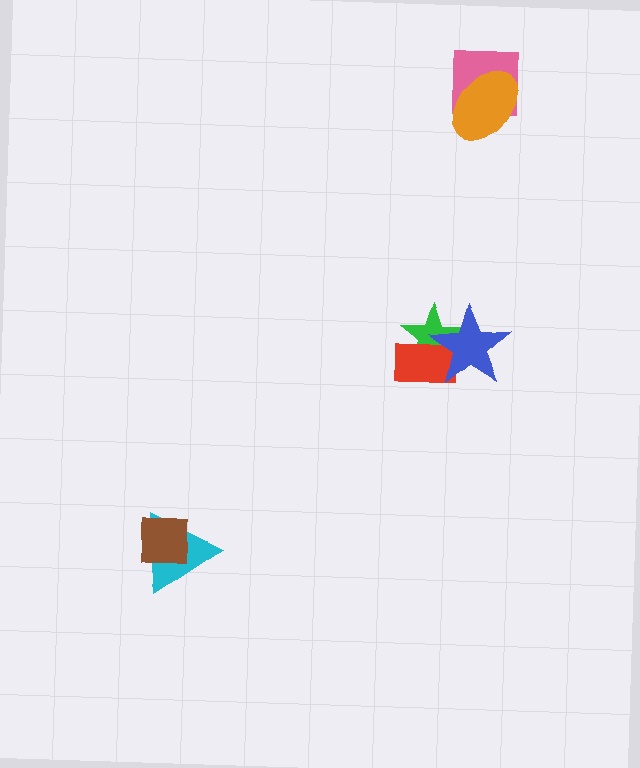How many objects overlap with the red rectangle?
2 objects overlap with the red rectangle.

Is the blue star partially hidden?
No, no other shape covers it.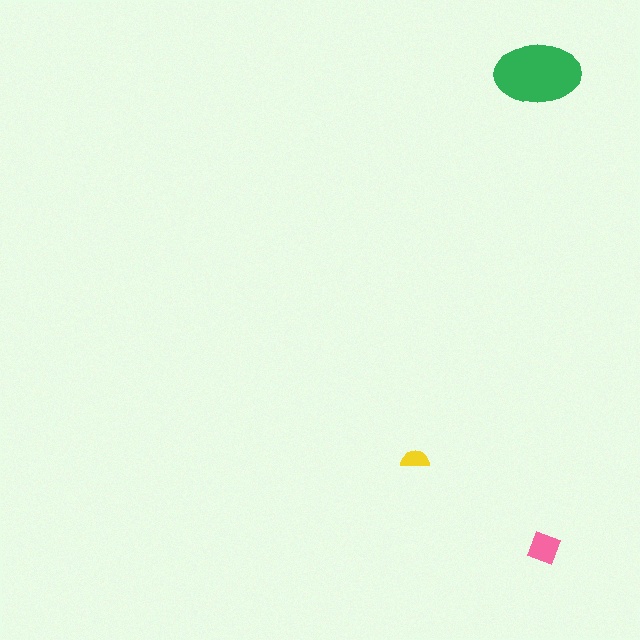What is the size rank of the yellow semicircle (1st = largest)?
3rd.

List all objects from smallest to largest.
The yellow semicircle, the pink diamond, the green ellipse.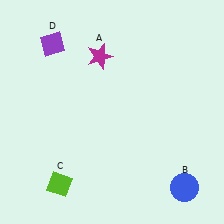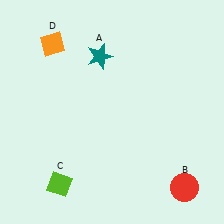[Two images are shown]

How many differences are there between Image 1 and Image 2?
There are 3 differences between the two images.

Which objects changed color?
A changed from magenta to teal. B changed from blue to red. D changed from purple to orange.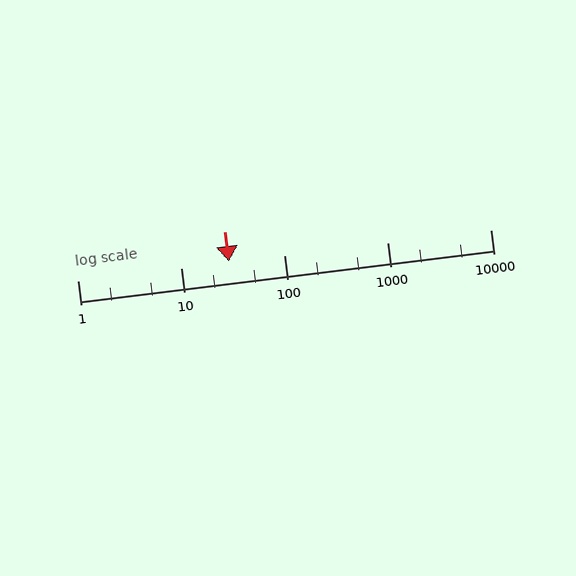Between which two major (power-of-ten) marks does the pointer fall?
The pointer is between 10 and 100.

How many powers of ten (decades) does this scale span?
The scale spans 4 decades, from 1 to 10000.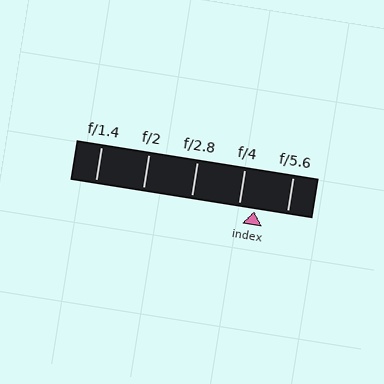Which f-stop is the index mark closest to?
The index mark is closest to f/4.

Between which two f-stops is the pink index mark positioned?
The index mark is between f/4 and f/5.6.